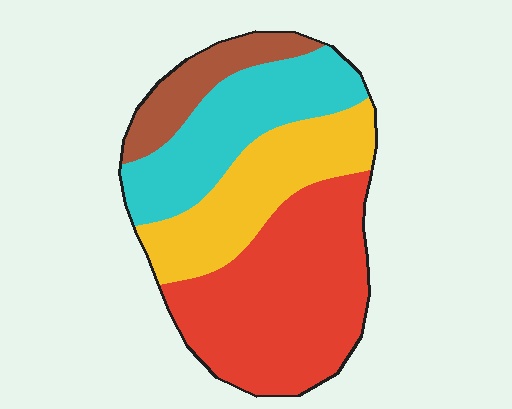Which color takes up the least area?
Brown, at roughly 10%.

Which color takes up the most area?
Red, at roughly 40%.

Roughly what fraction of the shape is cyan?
Cyan covers about 25% of the shape.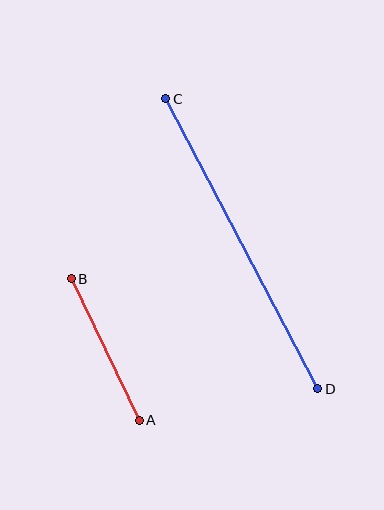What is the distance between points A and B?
The distance is approximately 157 pixels.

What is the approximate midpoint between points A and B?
The midpoint is at approximately (105, 350) pixels.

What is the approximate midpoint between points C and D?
The midpoint is at approximately (242, 244) pixels.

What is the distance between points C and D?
The distance is approximately 327 pixels.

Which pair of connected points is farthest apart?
Points C and D are farthest apart.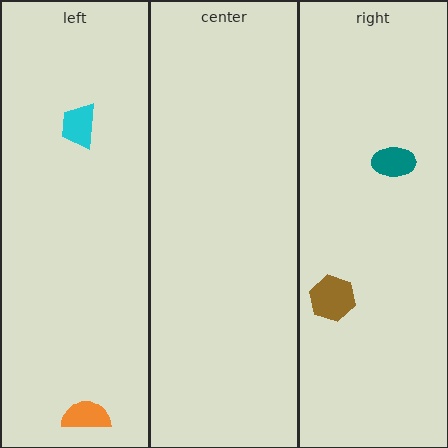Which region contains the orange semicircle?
The left region.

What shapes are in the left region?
The orange semicircle, the cyan trapezoid.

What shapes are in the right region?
The teal ellipse, the brown hexagon.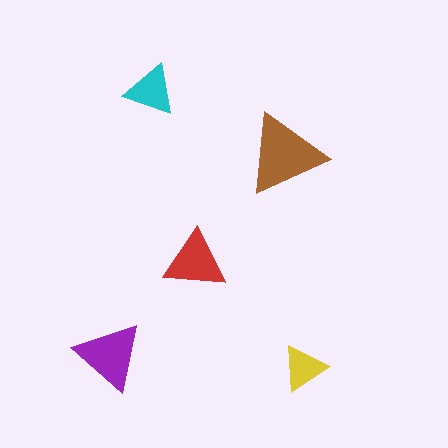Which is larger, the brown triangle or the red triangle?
The brown one.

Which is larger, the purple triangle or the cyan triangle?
The purple one.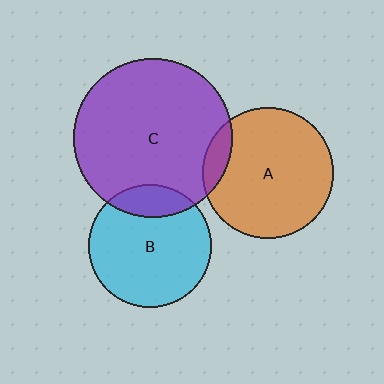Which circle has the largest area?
Circle C (purple).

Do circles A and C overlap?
Yes.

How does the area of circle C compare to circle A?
Approximately 1.5 times.